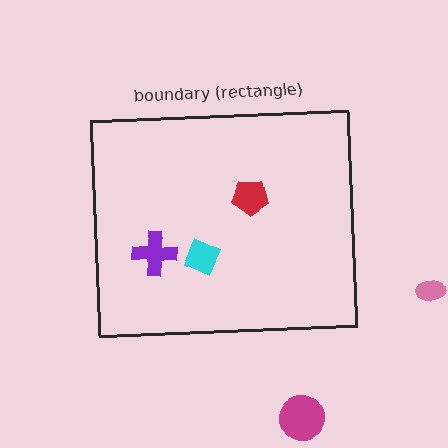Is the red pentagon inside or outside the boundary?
Inside.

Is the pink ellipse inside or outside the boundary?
Outside.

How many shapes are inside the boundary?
3 inside, 2 outside.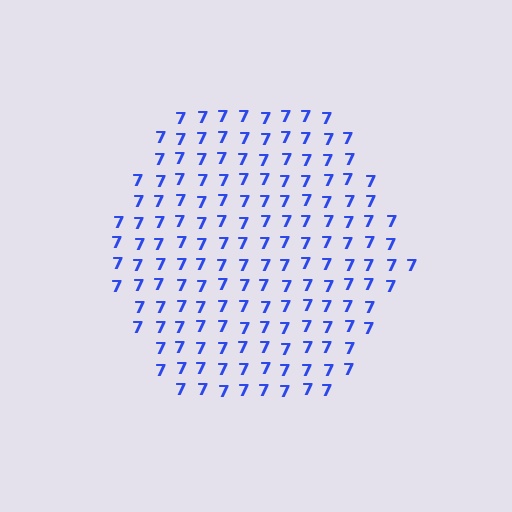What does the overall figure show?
The overall figure shows a hexagon.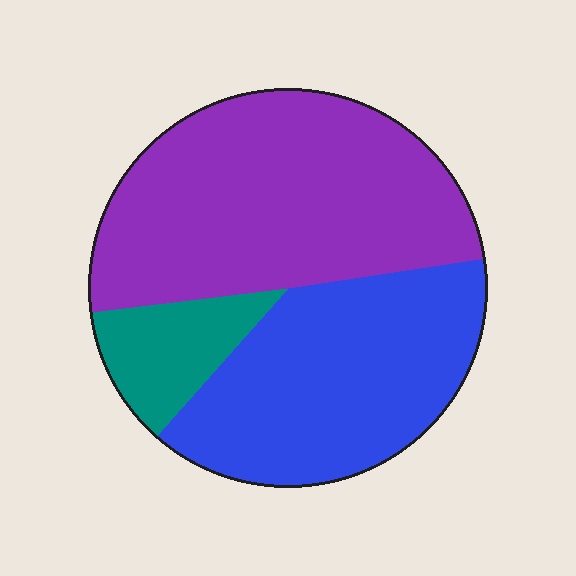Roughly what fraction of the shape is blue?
Blue takes up about three eighths (3/8) of the shape.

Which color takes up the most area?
Purple, at roughly 50%.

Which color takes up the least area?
Teal, at roughly 10%.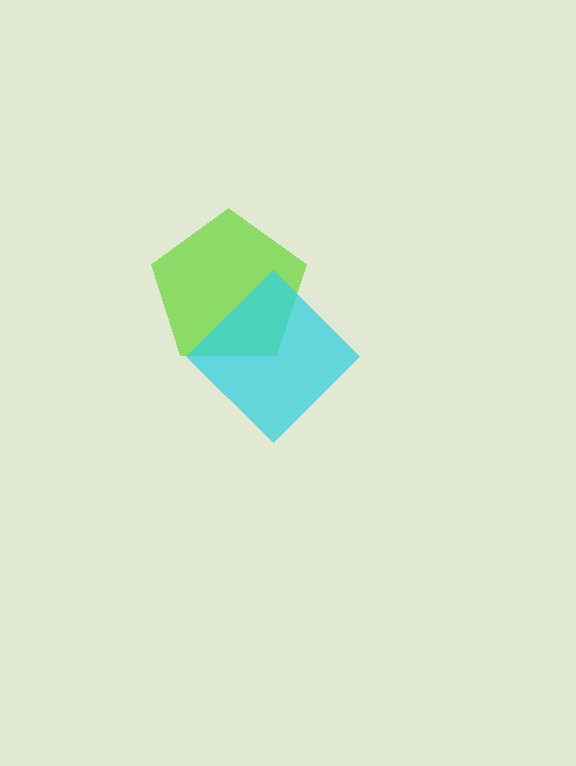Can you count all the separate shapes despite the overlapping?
Yes, there are 2 separate shapes.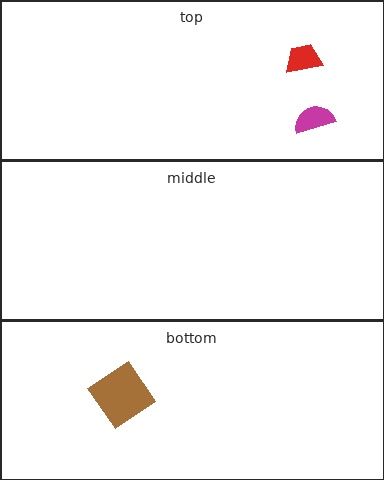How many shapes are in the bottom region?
1.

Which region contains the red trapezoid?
The top region.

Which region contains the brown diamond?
The bottom region.